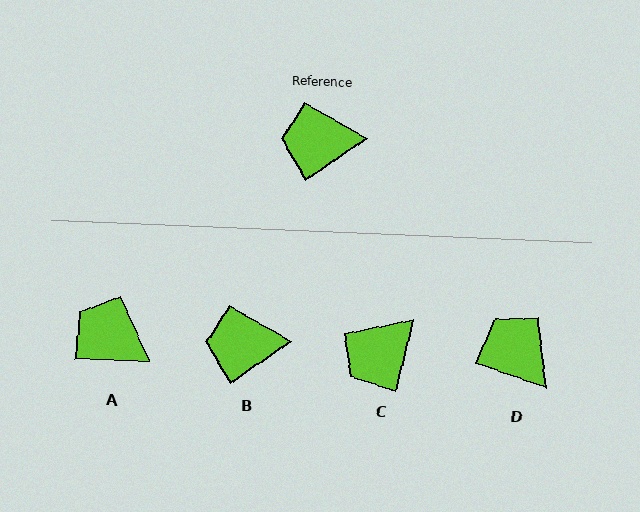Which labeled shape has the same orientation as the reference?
B.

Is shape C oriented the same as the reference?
No, it is off by about 41 degrees.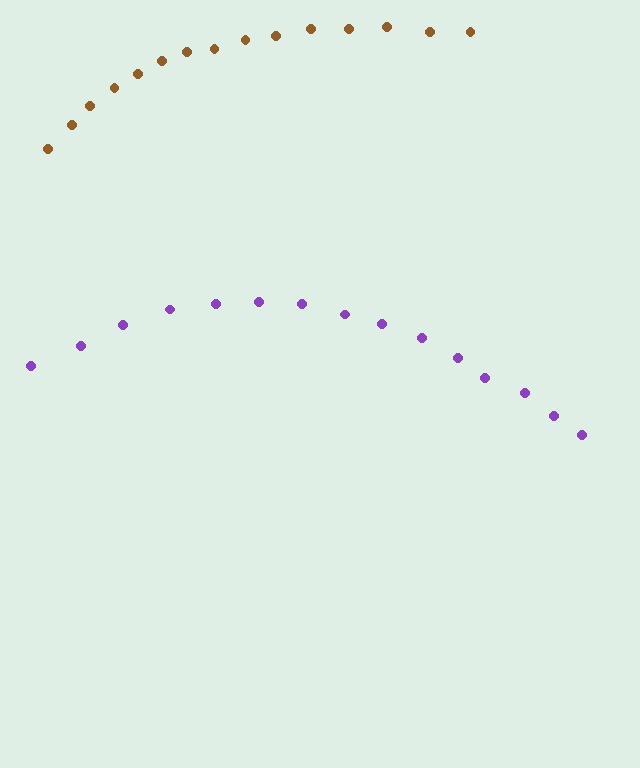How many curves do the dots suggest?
There are 2 distinct paths.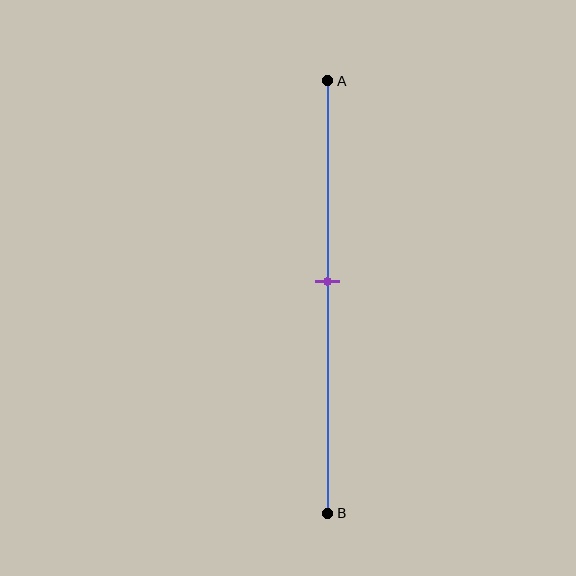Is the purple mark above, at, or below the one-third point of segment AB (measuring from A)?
The purple mark is below the one-third point of segment AB.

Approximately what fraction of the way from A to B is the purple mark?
The purple mark is approximately 45% of the way from A to B.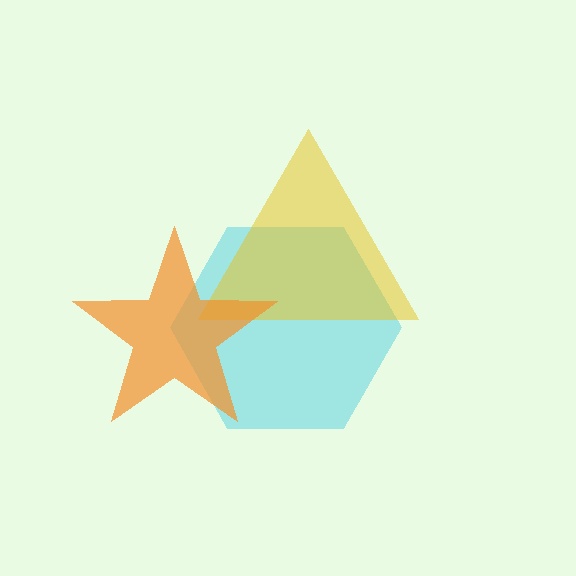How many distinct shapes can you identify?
There are 3 distinct shapes: a cyan hexagon, a yellow triangle, an orange star.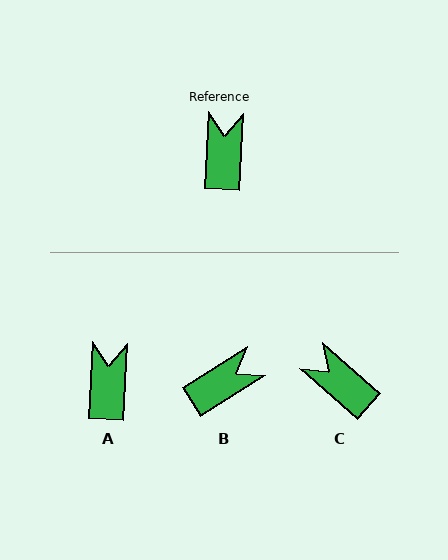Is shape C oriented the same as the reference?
No, it is off by about 52 degrees.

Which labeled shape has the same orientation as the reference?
A.